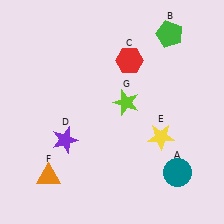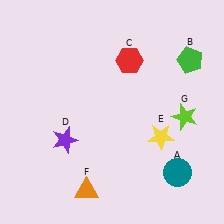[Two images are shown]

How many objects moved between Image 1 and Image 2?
3 objects moved between the two images.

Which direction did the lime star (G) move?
The lime star (G) moved right.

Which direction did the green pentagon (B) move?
The green pentagon (B) moved down.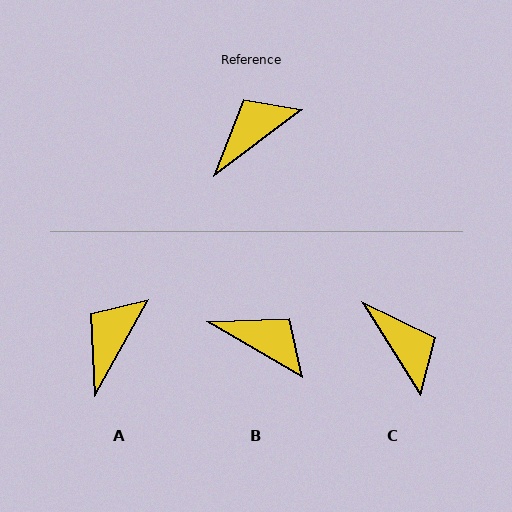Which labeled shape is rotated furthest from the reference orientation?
C, about 94 degrees away.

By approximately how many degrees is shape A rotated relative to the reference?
Approximately 24 degrees counter-clockwise.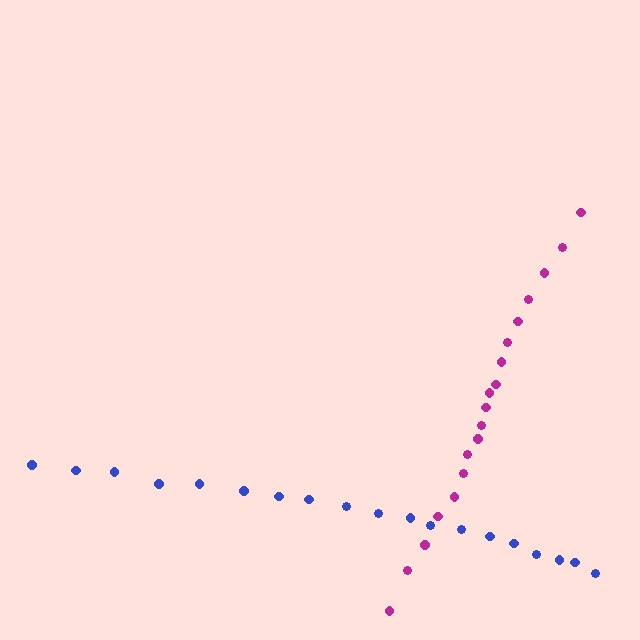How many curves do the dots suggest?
There are 2 distinct paths.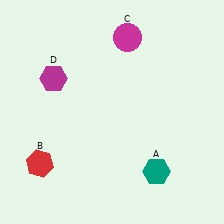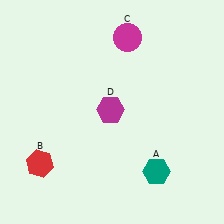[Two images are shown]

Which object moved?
The magenta hexagon (D) moved right.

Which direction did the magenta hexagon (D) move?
The magenta hexagon (D) moved right.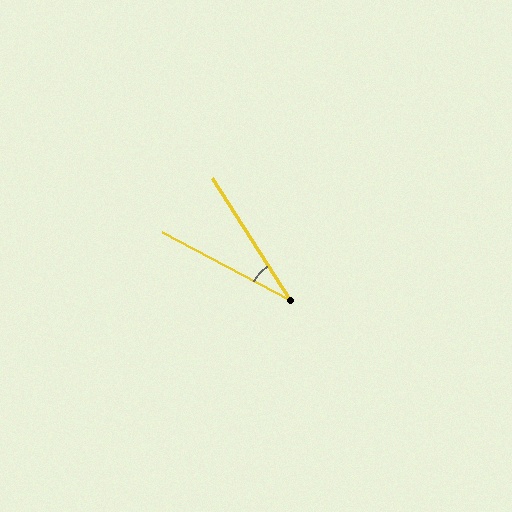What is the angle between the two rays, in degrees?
Approximately 29 degrees.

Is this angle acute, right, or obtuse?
It is acute.